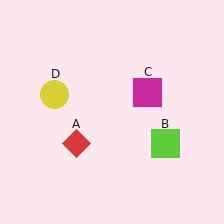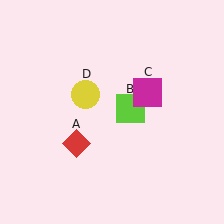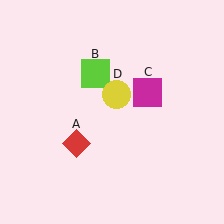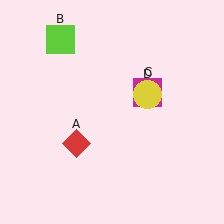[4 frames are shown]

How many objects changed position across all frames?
2 objects changed position: lime square (object B), yellow circle (object D).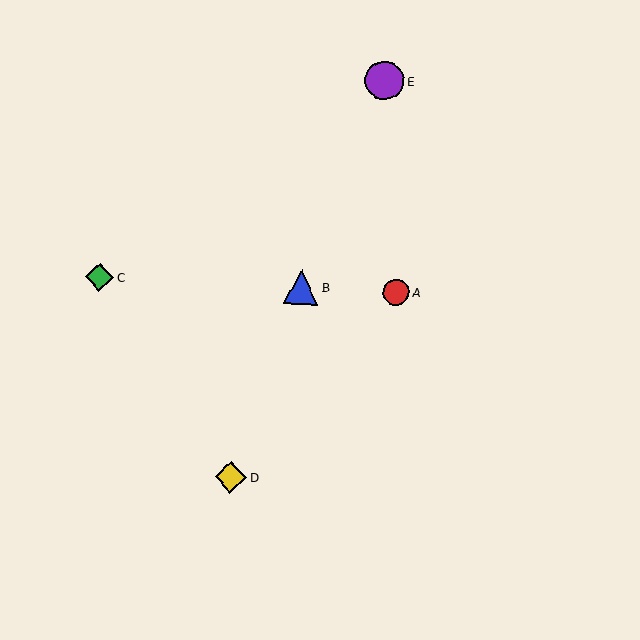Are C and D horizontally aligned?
No, C is at y≈277 and D is at y≈477.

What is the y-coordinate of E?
Object E is at y≈81.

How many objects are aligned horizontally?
3 objects (A, B, C) are aligned horizontally.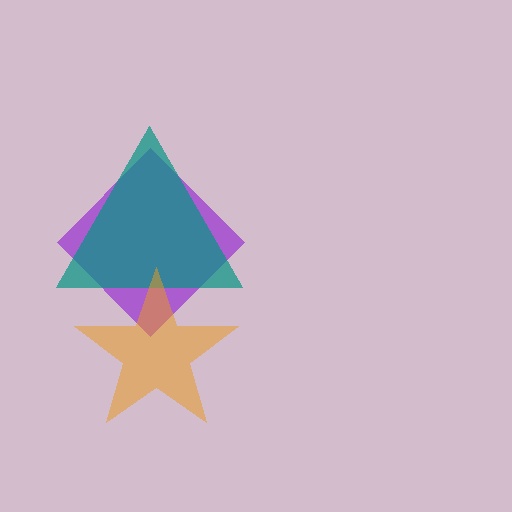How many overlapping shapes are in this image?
There are 3 overlapping shapes in the image.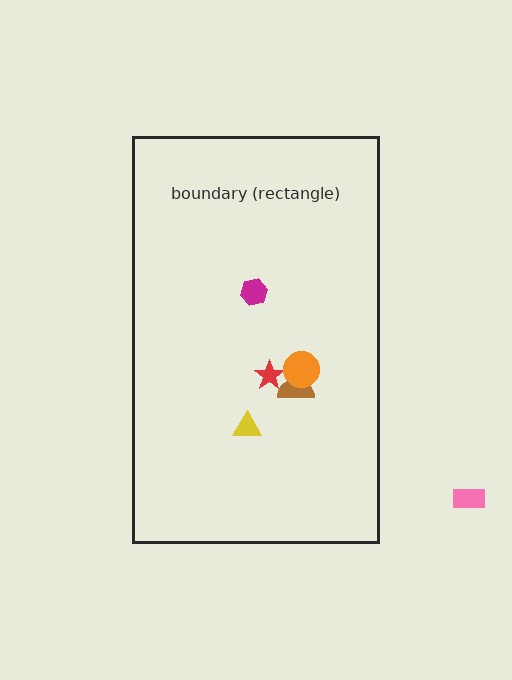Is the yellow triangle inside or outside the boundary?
Inside.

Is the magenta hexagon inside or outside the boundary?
Inside.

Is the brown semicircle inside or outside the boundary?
Inside.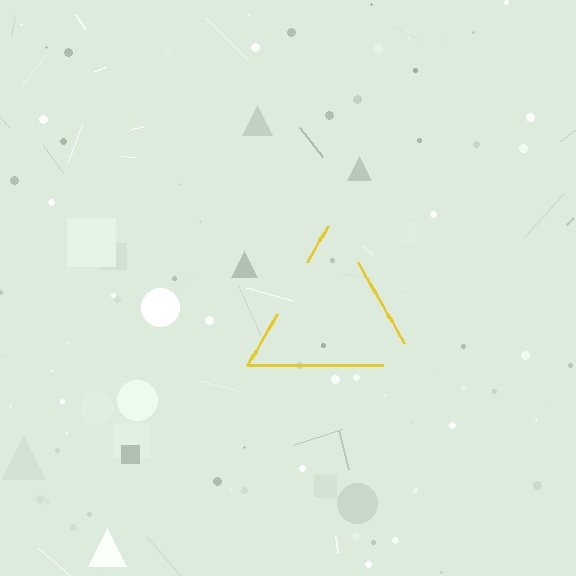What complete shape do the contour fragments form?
The contour fragments form a triangle.